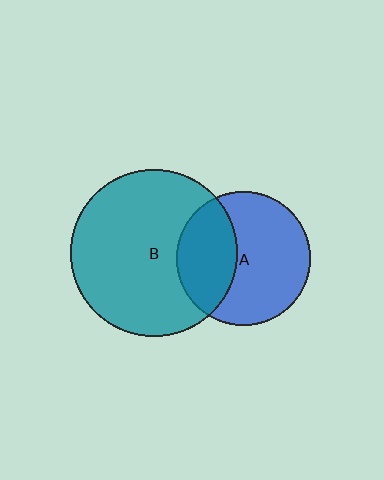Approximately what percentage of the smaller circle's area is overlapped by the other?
Approximately 35%.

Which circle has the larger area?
Circle B (teal).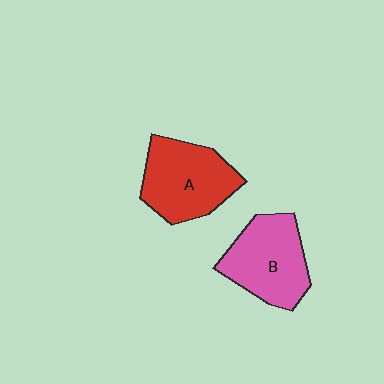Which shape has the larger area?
Shape A (red).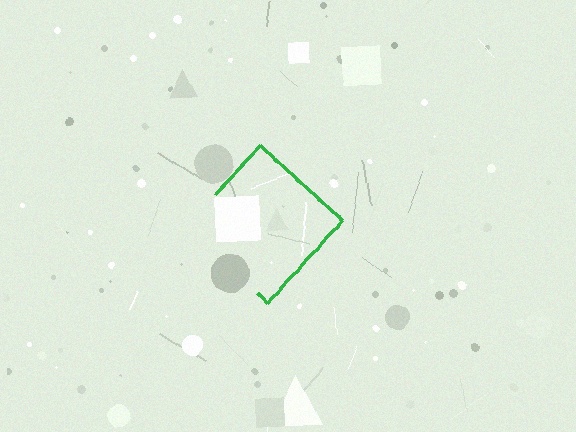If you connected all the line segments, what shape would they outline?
They would outline a diamond.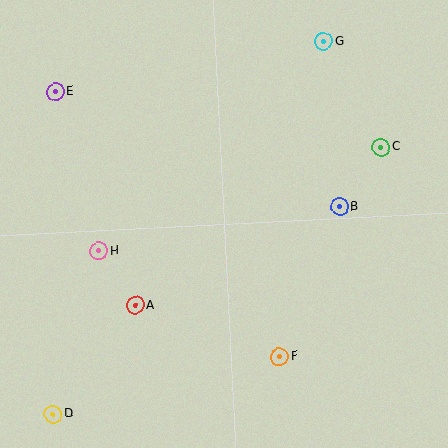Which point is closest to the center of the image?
Point B at (340, 207) is closest to the center.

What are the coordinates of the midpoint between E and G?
The midpoint between E and G is at (190, 66).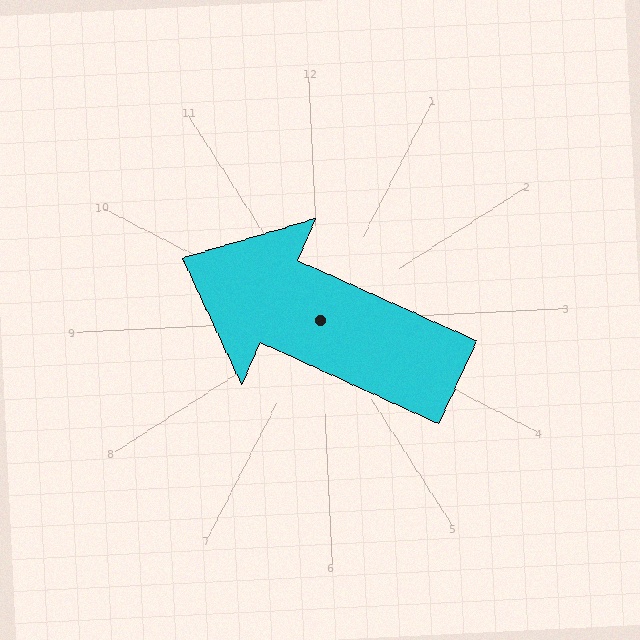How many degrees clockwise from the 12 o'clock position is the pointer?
Approximately 297 degrees.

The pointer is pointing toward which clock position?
Roughly 10 o'clock.